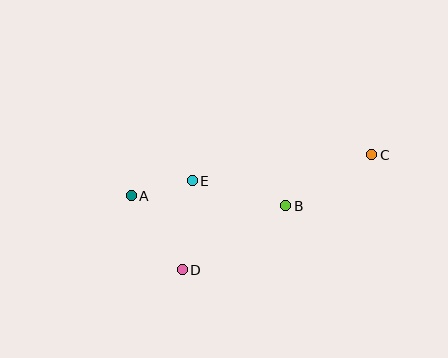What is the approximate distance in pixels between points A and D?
The distance between A and D is approximately 90 pixels.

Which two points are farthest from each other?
Points A and C are farthest from each other.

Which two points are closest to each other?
Points A and E are closest to each other.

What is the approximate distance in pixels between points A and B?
The distance between A and B is approximately 155 pixels.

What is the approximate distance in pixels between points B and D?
The distance between B and D is approximately 122 pixels.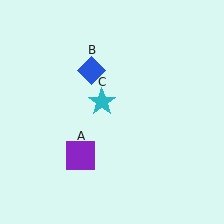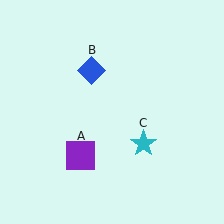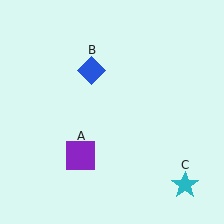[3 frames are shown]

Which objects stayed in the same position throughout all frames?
Purple square (object A) and blue diamond (object B) remained stationary.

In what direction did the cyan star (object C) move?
The cyan star (object C) moved down and to the right.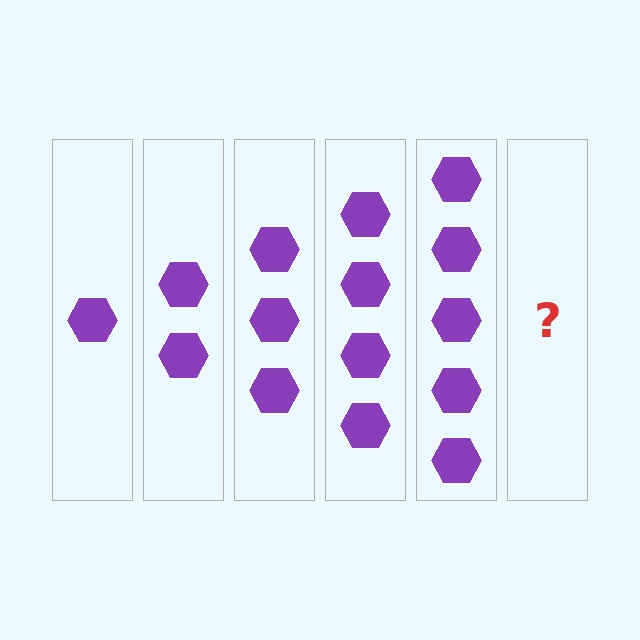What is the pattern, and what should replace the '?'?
The pattern is that each step adds one more hexagon. The '?' should be 6 hexagons.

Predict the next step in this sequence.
The next step is 6 hexagons.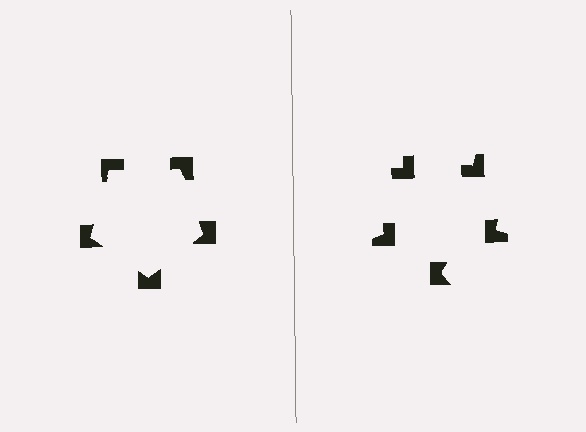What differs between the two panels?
The notched squares are positioned identically on both sides; only the wedge orientations differ. On the left they align to a pentagon; on the right they are misaligned.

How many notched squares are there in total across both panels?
10 — 5 on each side.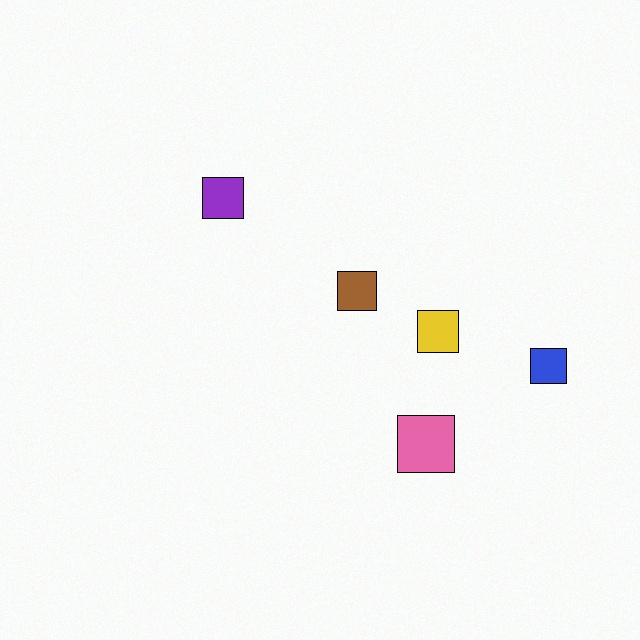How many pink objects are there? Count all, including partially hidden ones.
There is 1 pink object.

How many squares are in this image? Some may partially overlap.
There are 5 squares.